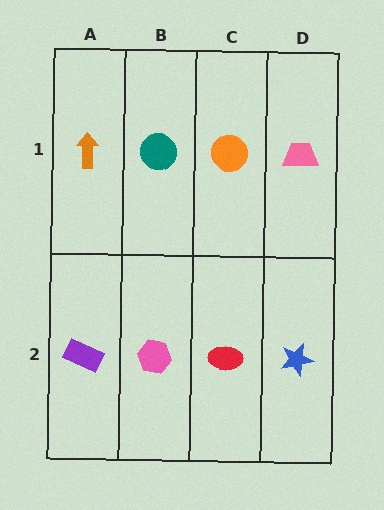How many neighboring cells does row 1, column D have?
2.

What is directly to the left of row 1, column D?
An orange circle.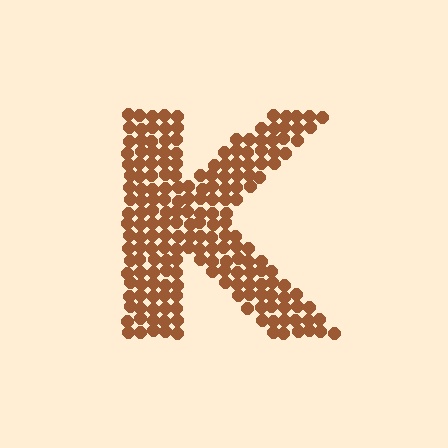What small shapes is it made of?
It is made of small circles.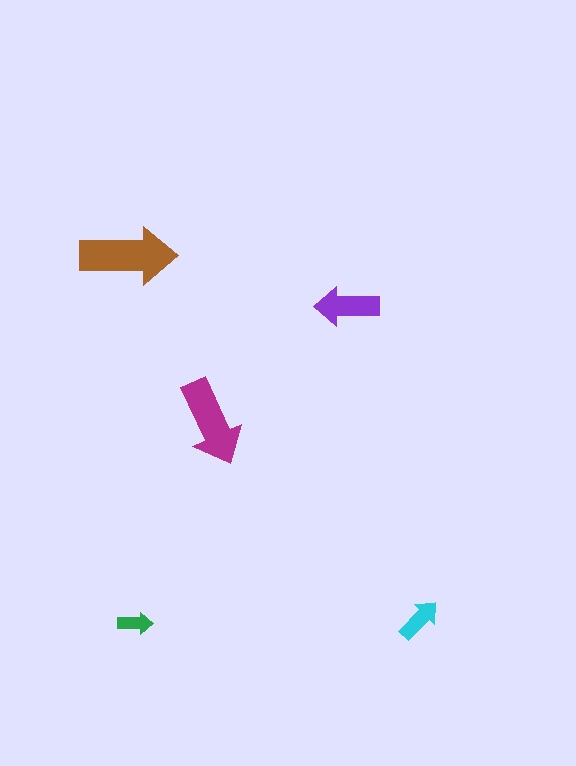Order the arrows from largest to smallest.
the brown one, the magenta one, the purple one, the cyan one, the green one.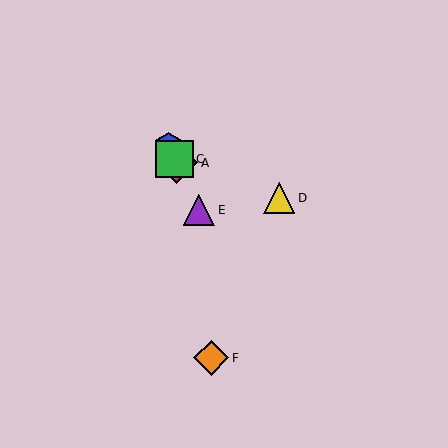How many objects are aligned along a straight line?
4 objects (A, B, C, E) are aligned along a straight line.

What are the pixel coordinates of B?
Object B is at (169, 146).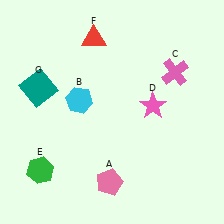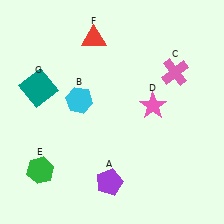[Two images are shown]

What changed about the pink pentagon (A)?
In Image 1, A is pink. In Image 2, it changed to purple.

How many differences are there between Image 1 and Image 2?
There is 1 difference between the two images.